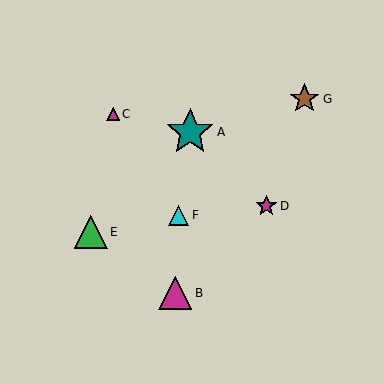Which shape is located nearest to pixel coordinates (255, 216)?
The magenta star (labeled D) at (266, 206) is nearest to that location.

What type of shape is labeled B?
Shape B is a magenta triangle.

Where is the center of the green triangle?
The center of the green triangle is at (91, 232).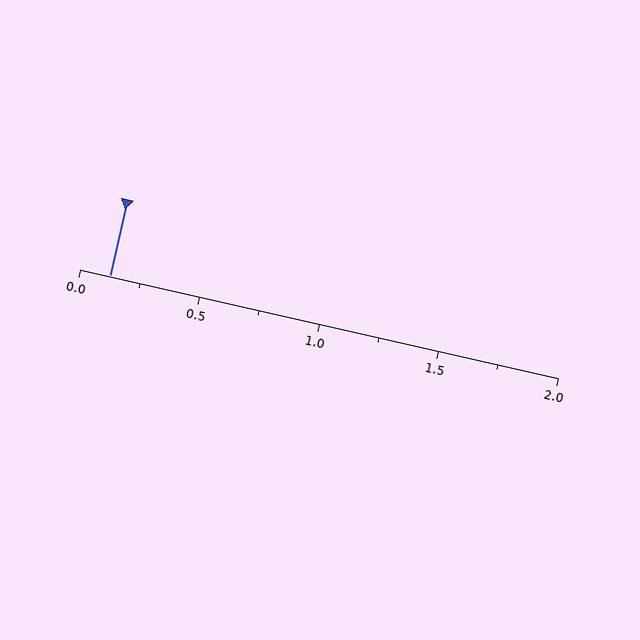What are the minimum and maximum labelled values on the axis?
The axis runs from 0.0 to 2.0.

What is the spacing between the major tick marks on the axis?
The major ticks are spaced 0.5 apart.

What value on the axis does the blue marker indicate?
The marker indicates approximately 0.12.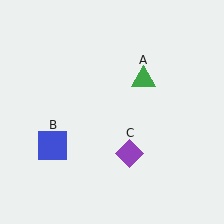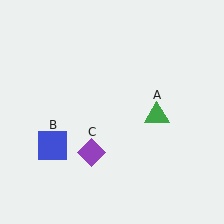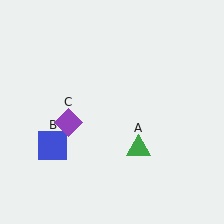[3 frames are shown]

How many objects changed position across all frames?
2 objects changed position: green triangle (object A), purple diamond (object C).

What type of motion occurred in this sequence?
The green triangle (object A), purple diamond (object C) rotated clockwise around the center of the scene.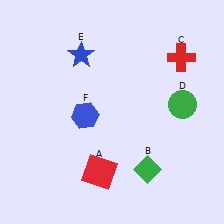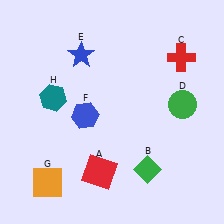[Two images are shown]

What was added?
An orange square (G), a teal hexagon (H) were added in Image 2.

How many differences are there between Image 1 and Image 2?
There are 2 differences between the two images.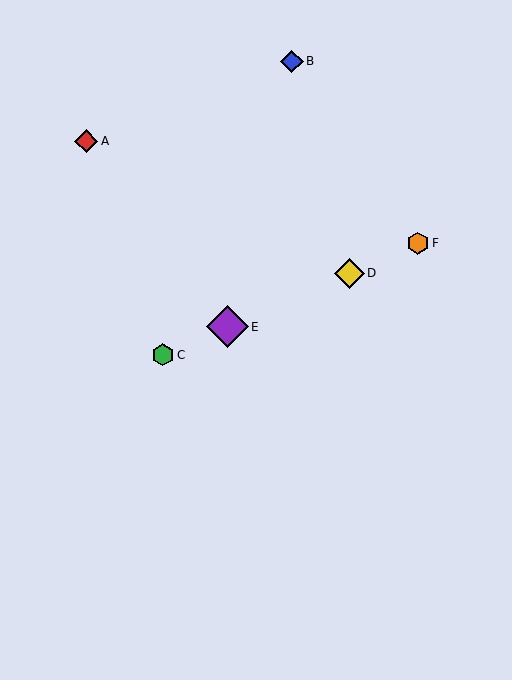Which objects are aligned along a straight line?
Objects C, D, E, F are aligned along a straight line.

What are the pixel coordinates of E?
Object E is at (227, 327).